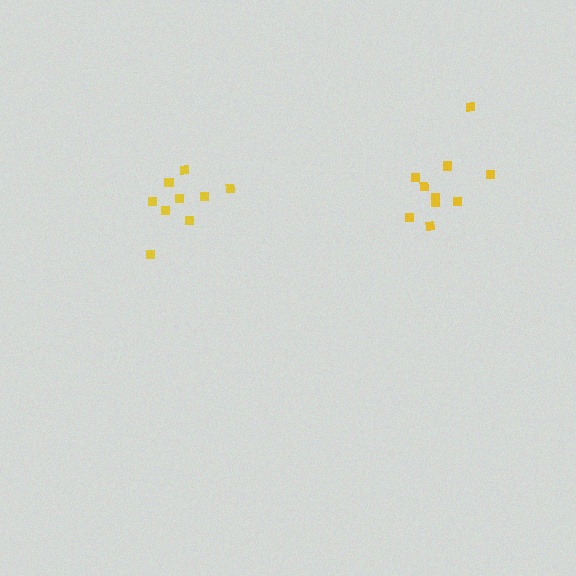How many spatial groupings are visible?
There are 2 spatial groupings.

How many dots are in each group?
Group 1: 9 dots, Group 2: 10 dots (19 total).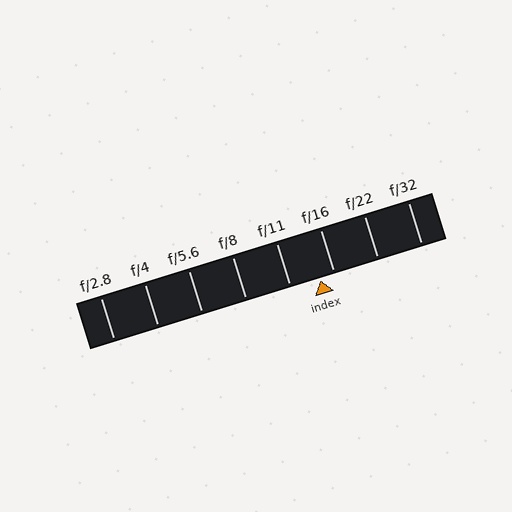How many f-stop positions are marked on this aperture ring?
There are 8 f-stop positions marked.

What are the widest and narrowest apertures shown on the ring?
The widest aperture shown is f/2.8 and the narrowest is f/32.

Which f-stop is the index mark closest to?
The index mark is closest to f/16.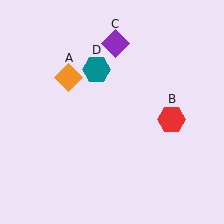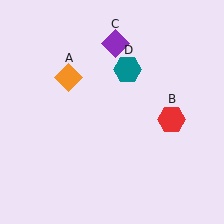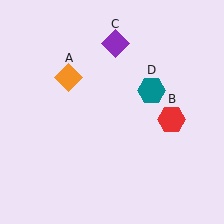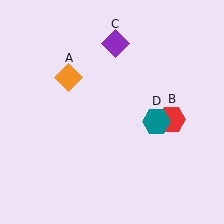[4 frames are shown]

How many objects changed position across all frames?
1 object changed position: teal hexagon (object D).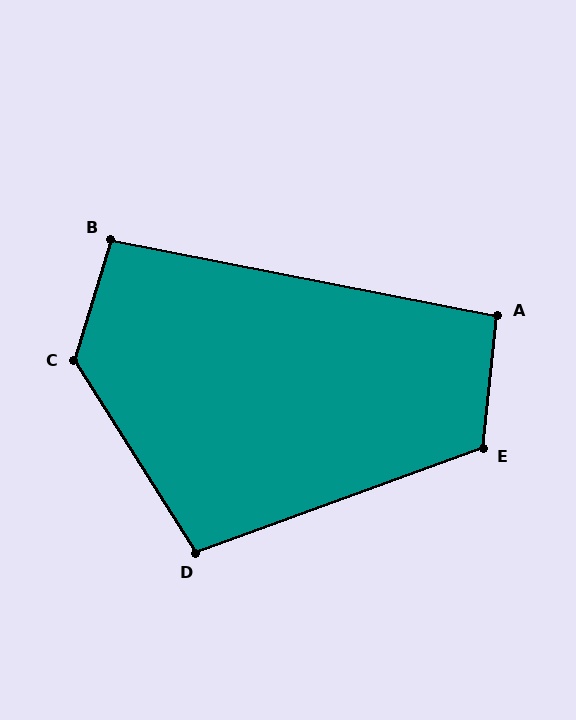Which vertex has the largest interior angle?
C, at approximately 131 degrees.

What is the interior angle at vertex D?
Approximately 102 degrees (obtuse).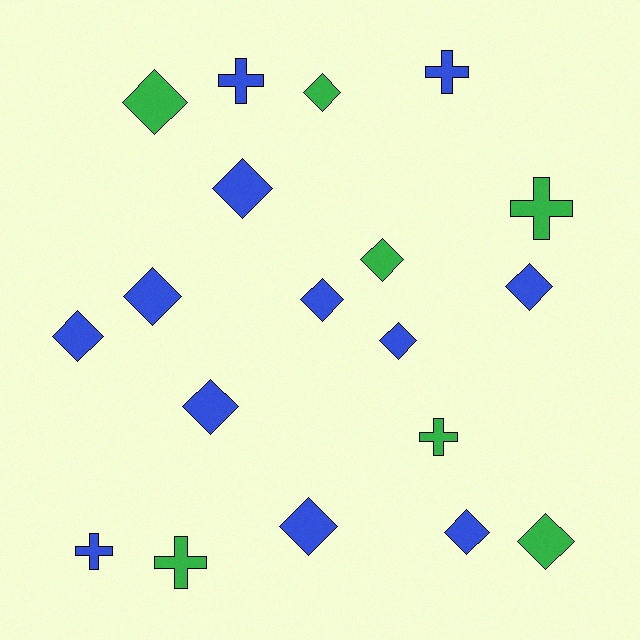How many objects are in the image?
There are 19 objects.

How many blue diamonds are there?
There are 9 blue diamonds.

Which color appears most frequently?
Blue, with 12 objects.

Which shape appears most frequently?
Diamond, with 13 objects.